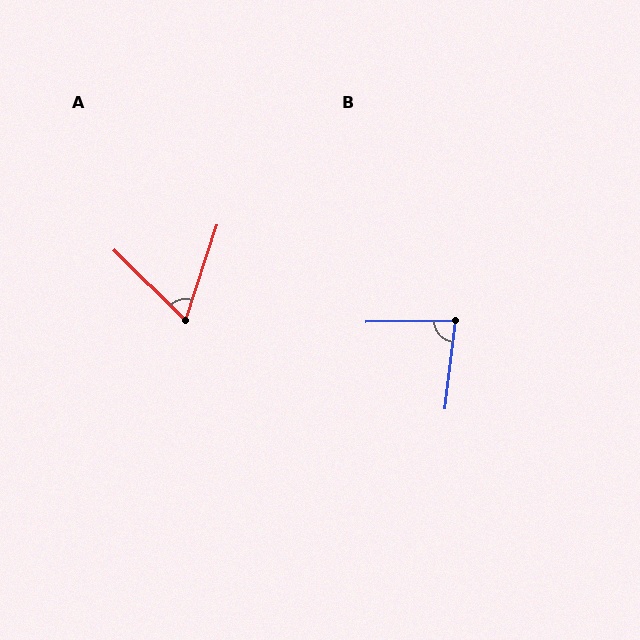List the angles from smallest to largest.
A (63°), B (82°).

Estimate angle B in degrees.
Approximately 82 degrees.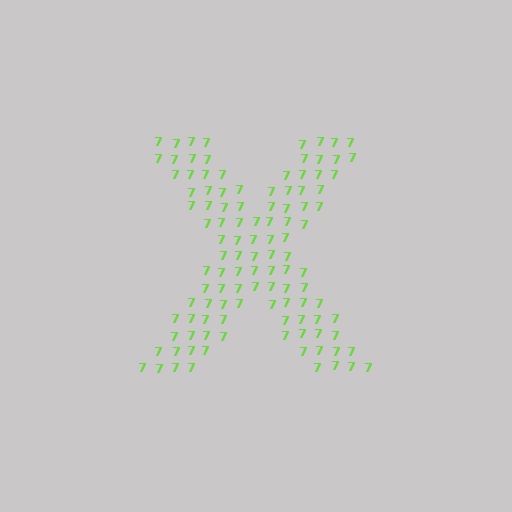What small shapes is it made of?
It is made of small digit 7's.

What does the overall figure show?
The overall figure shows the letter X.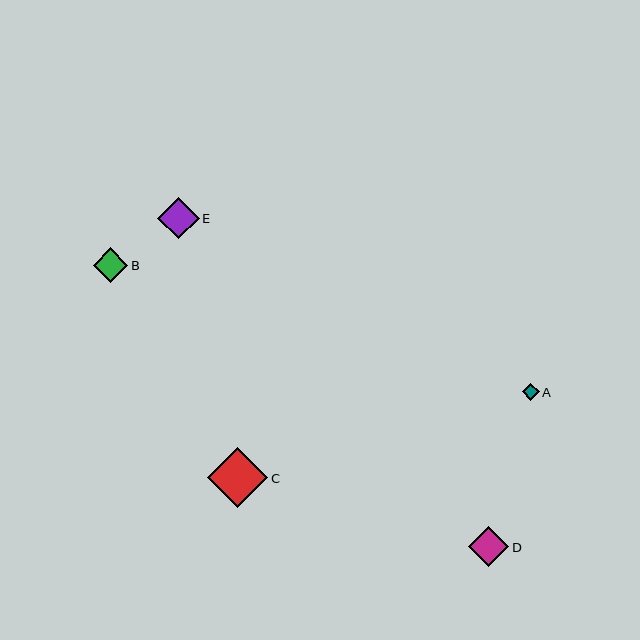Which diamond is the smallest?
Diamond A is the smallest with a size of approximately 17 pixels.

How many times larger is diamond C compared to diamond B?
Diamond C is approximately 1.7 times the size of diamond B.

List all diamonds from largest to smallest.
From largest to smallest: C, E, D, B, A.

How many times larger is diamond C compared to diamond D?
Diamond C is approximately 1.5 times the size of diamond D.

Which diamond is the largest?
Diamond C is the largest with a size of approximately 60 pixels.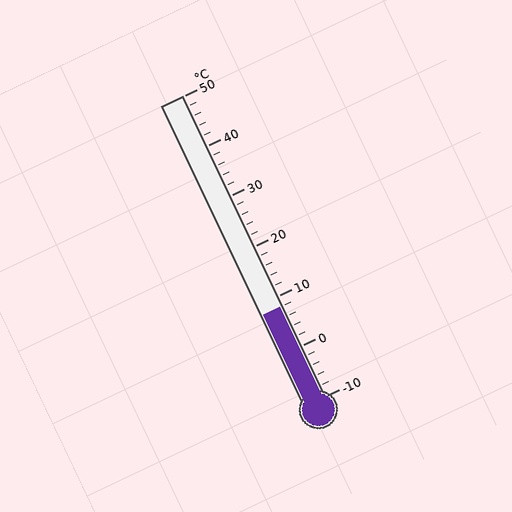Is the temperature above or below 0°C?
The temperature is above 0°C.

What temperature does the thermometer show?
The thermometer shows approximately 8°C.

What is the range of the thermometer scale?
The thermometer scale ranges from -10°C to 50°C.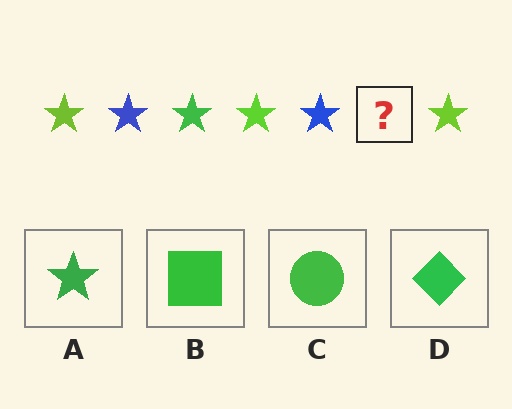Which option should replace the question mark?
Option A.